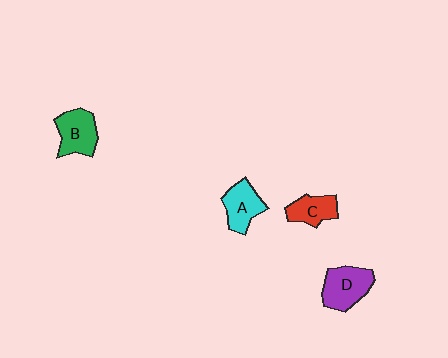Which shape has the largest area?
Shape D (purple).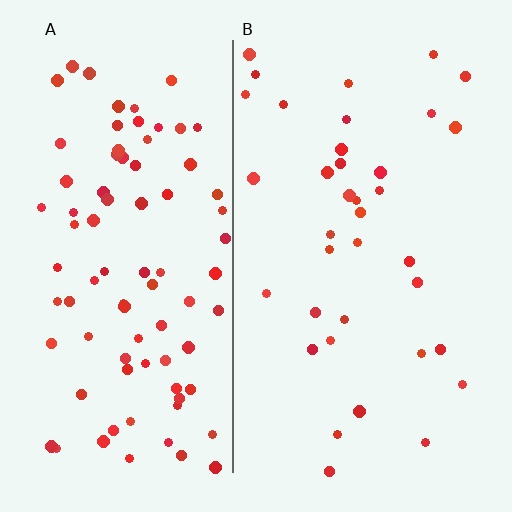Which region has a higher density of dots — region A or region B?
A (the left).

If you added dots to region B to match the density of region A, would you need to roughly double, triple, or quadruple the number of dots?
Approximately double.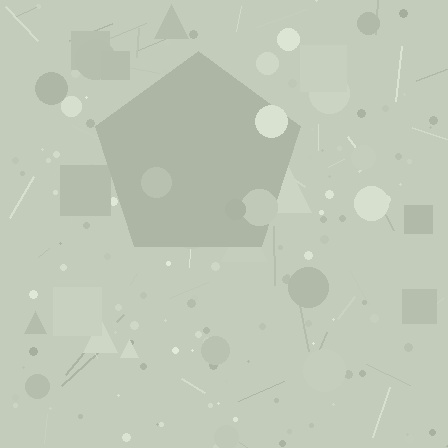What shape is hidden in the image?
A pentagon is hidden in the image.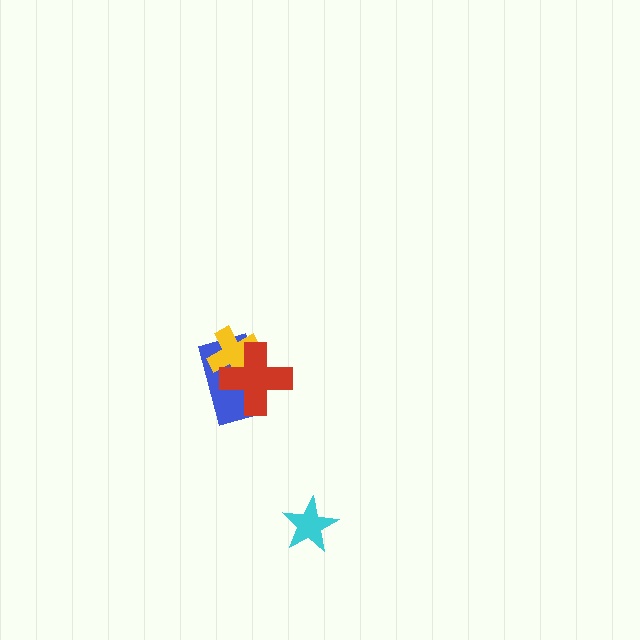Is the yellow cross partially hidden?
Yes, it is partially covered by another shape.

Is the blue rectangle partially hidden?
Yes, it is partially covered by another shape.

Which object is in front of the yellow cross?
The red cross is in front of the yellow cross.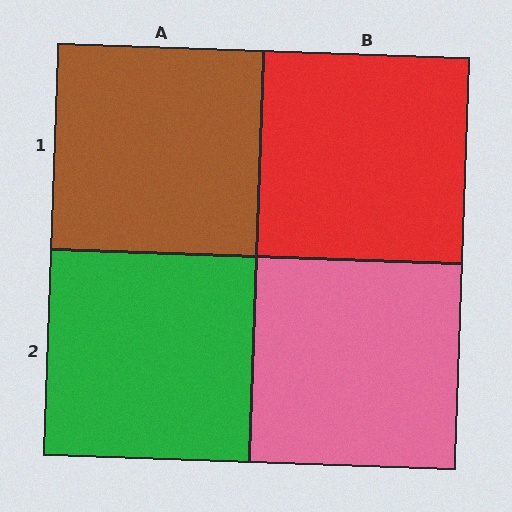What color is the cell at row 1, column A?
Brown.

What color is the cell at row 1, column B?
Red.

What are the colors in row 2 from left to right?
Green, pink.